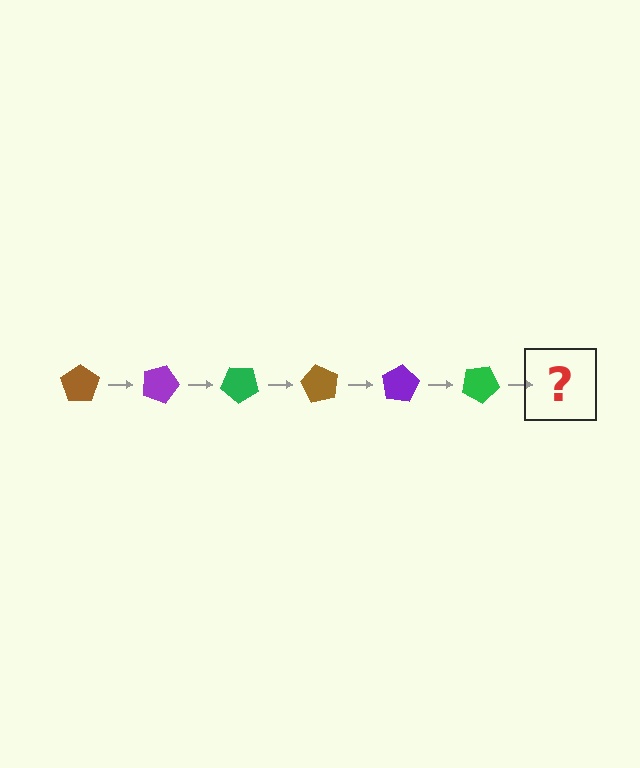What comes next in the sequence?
The next element should be a brown pentagon, rotated 120 degrees from the start.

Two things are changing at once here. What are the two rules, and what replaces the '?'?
The two rules are that it rotates 20 degrees each step and the color cycles through brown, purple, and green. The '?' should be a brown pentagon, rotated 120 degrees from the start.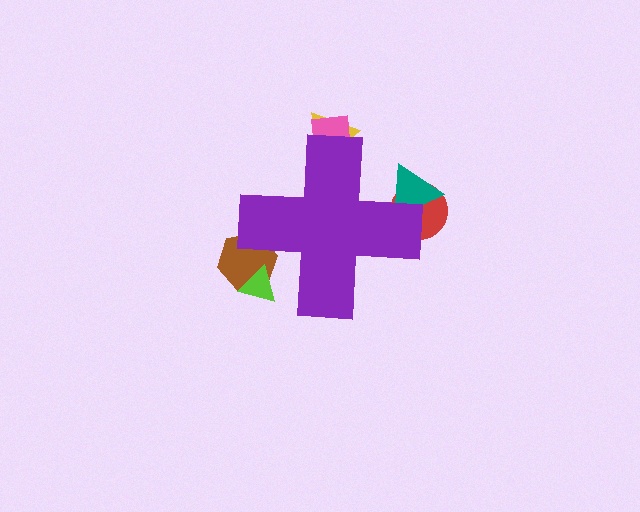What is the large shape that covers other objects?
A purple cross.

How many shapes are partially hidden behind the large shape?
6 shapes are partially hidden.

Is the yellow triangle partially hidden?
Yes, the yellow triangle is partially hidden behind the purple cross.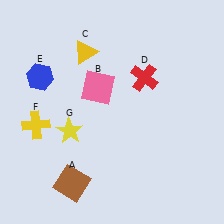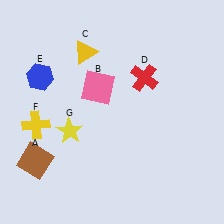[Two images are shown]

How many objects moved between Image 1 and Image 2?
1 object moved between the two images.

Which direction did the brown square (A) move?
The brown square (A) moved left.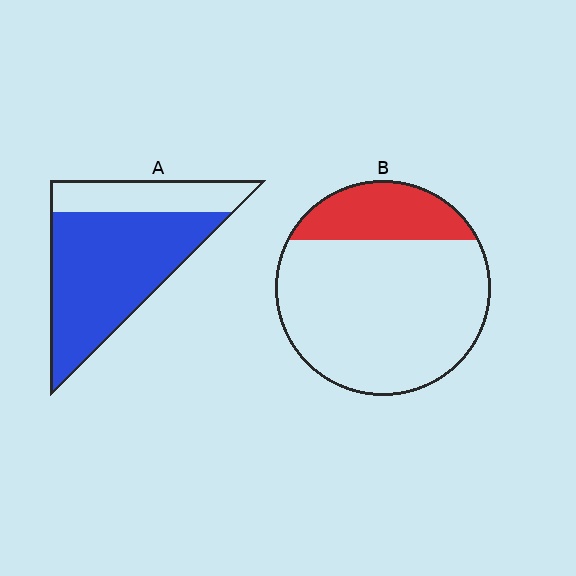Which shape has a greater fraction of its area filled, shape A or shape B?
Shape A.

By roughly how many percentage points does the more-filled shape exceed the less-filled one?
By roughly 50 percentage points (A over B).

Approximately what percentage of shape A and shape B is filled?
A is approximately 75% and B is approximately 25%.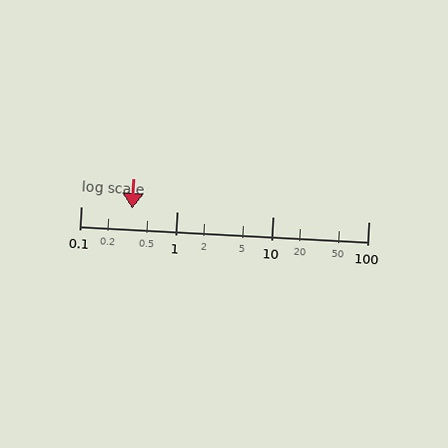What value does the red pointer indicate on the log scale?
The pointer indicates approximately 0.34.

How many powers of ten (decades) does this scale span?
The scale spans 3 decades, from 0.1 to 100.